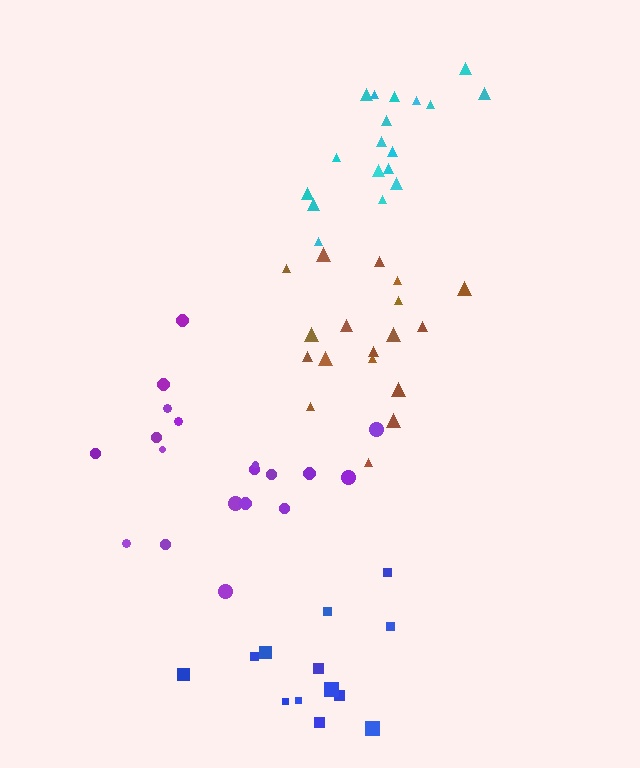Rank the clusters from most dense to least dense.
brown, purple, cyan, blue.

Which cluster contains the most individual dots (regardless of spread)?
Purple (20).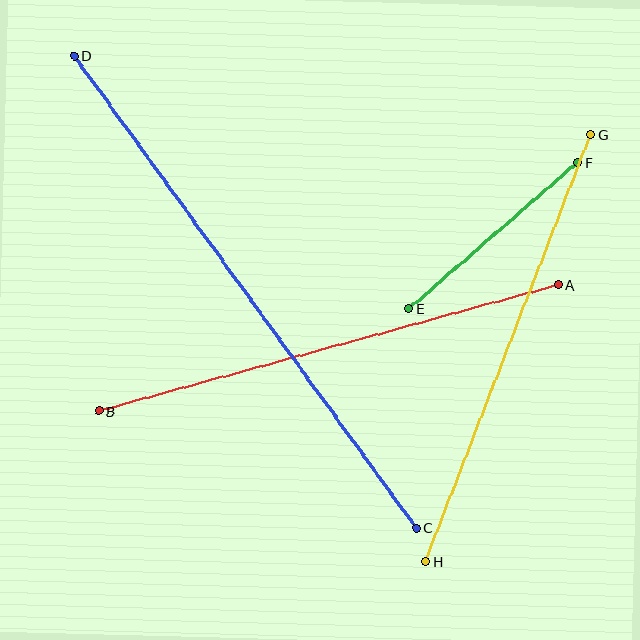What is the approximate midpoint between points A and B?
The midpoint is at approximately (329, 348) pixels.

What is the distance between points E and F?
The distance is approximately 223 pixels.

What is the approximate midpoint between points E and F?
The midpoint is at approximately (493, 235) pixels.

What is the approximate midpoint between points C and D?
The midpoint is at approximately (245, 292) pixels.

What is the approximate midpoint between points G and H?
The midpoint is at approximately (508, 348) pixels.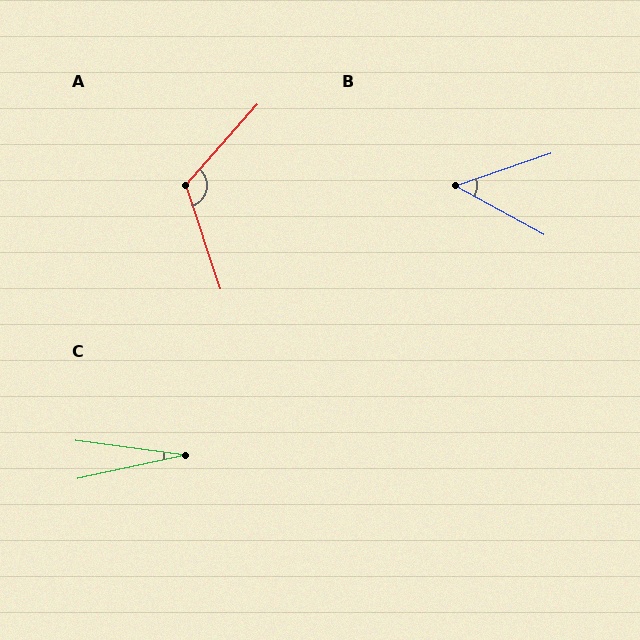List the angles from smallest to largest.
C (20°), B (48°), A (120°).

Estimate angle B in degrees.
Approximately 48 degrees.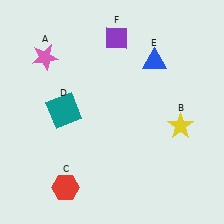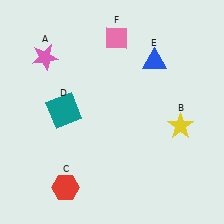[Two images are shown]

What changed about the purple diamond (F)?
In Image 1, F is purple. In Image 2, it changed to pink.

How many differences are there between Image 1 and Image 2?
There is 1 difference between the two images.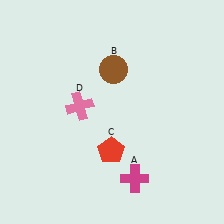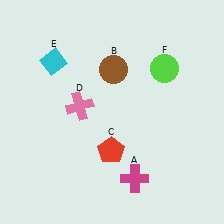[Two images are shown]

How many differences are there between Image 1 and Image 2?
There are 2 differences between the two images.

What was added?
A cyan diamond (E), a lime circle (F) were added in Image 2.